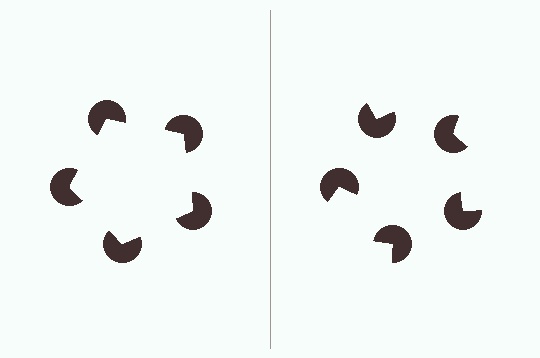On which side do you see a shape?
An illusory pentagon appears on the left side. On the right side the wedge cuts are rotated, so no coherent shape forms.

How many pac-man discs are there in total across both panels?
10 — 5 on each side.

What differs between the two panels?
The pac-man discs are positioned identically on both sides; only the wedge orientations differ. On the left they align to a pentagon; on the right they are misaligned.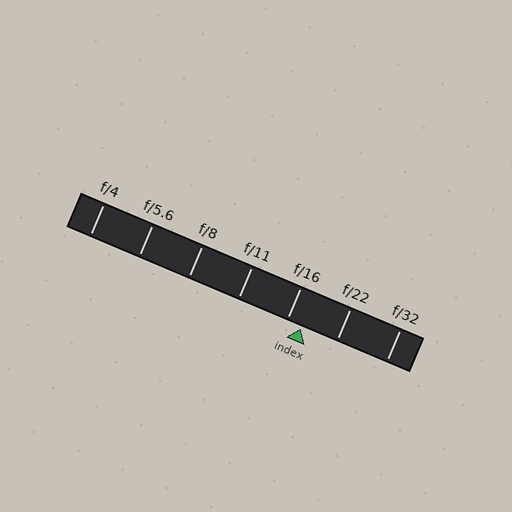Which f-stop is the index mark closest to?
The index mark is closest to f/16.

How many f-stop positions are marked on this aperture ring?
There are 7 f-stop positions marked.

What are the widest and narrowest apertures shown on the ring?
The widest aperture shown is f/4 and the narrowest is f/32.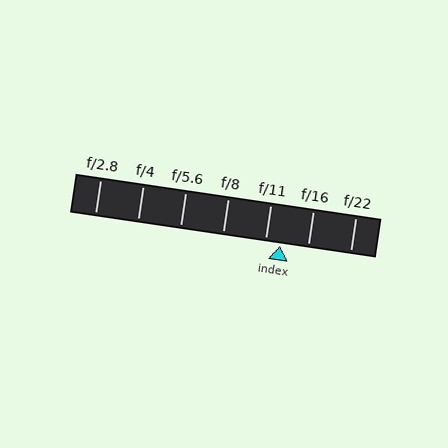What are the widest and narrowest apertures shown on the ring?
The widest aperture shown is f/2.8 and the narrowest is f/22.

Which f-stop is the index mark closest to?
The index mark is closest to f/11.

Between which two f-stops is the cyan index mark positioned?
The index mark is between f/11 and f/16.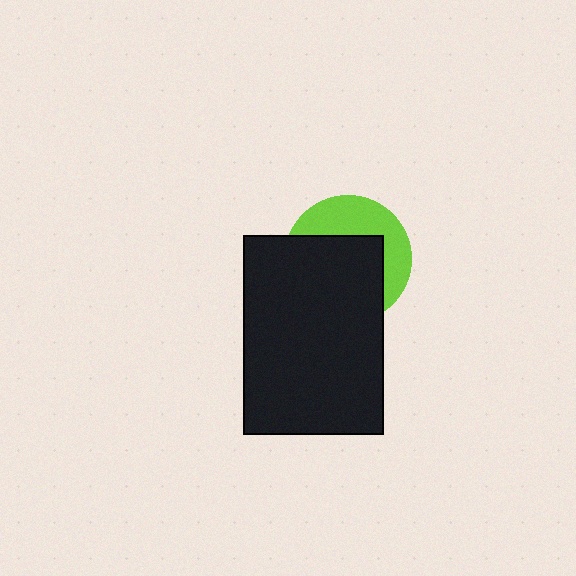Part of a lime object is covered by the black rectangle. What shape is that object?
It is a circle.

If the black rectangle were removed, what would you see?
You would see the complete lime circle.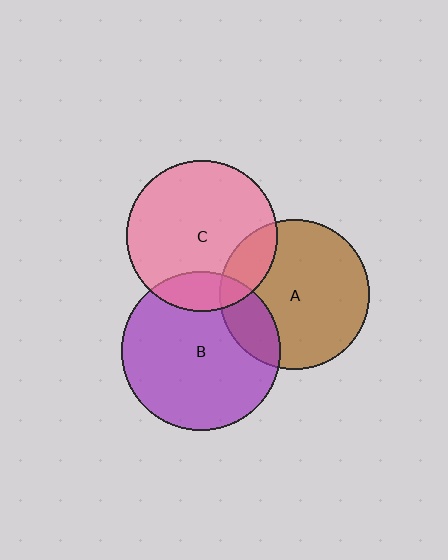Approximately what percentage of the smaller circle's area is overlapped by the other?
Approximately 15%.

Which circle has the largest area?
Circle B (purple).